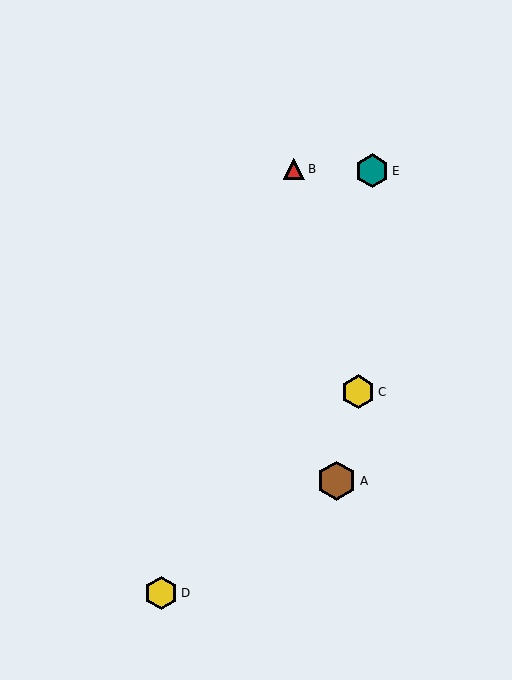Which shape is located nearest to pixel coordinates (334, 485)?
The brown hexagon (labeled A) at (337, 481) is nearest to that location.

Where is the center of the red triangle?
The center of the red triangle is at (294, 169).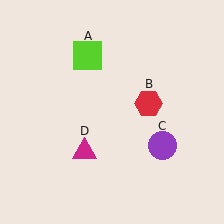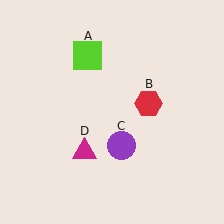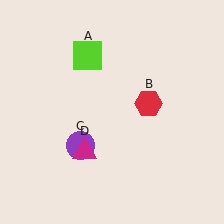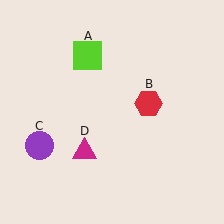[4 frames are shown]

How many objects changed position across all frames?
1 object changed position: purple circle (object C).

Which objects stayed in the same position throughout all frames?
Lime square (object A) and red hexagon (object B) and magenta triangle (object D) remained stationary.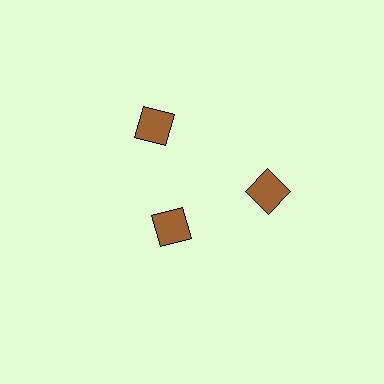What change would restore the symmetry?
The symmetry would be restored by moving it outward, back onto the ring so that all 3 diamonds sit at equal angles and equal distance from the center.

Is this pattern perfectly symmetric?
No. The 3 brown diamonds are arranged in a ring, but one element near the 7 o'clock position is pulled inward toward the center, breaking the 3-fold rotational symmetry.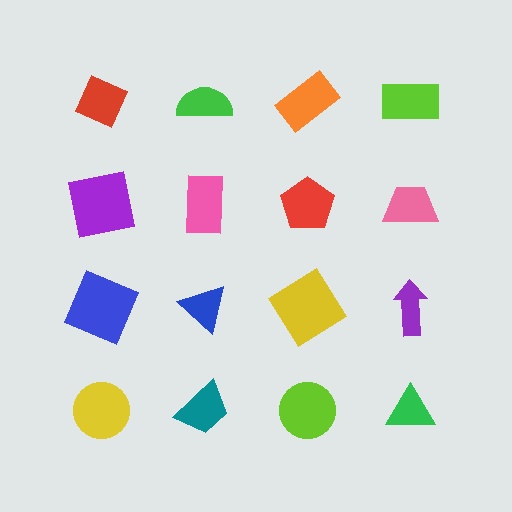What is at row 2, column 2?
A pink rectangle.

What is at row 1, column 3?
An orange rectangle.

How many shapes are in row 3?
4 shapes.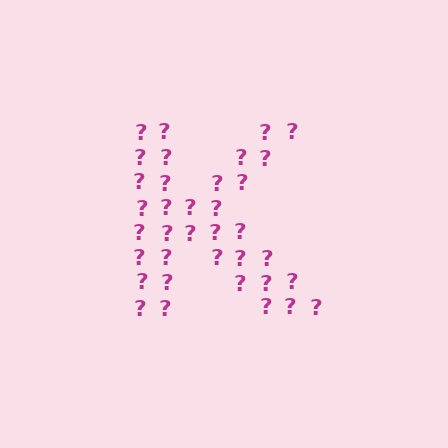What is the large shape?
The large shape is the letter K.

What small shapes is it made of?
It is made of small question marks.